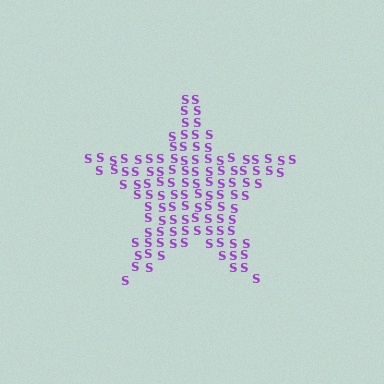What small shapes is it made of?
It is made of small letter S's.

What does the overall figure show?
The overall figure shows a star.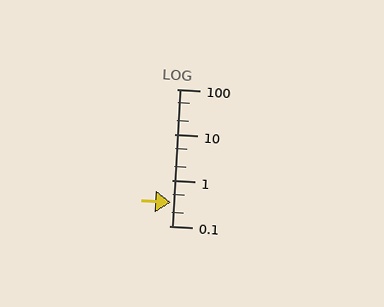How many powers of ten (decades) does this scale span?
The scale spans 3 decades, from 0.1 to 100.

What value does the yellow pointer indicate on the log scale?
The pointer indicates approximately 0.33.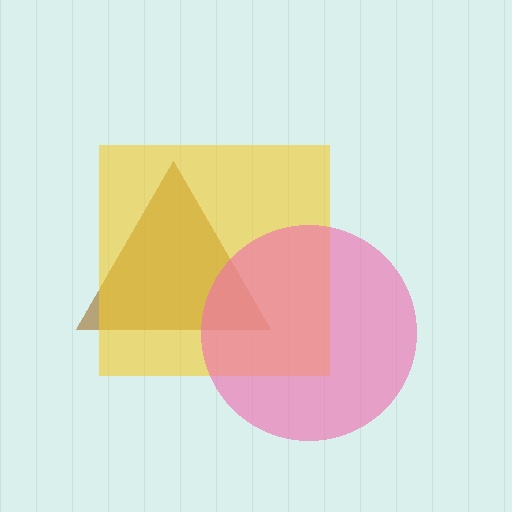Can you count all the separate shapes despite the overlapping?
Yes, there are 3 separate shapes.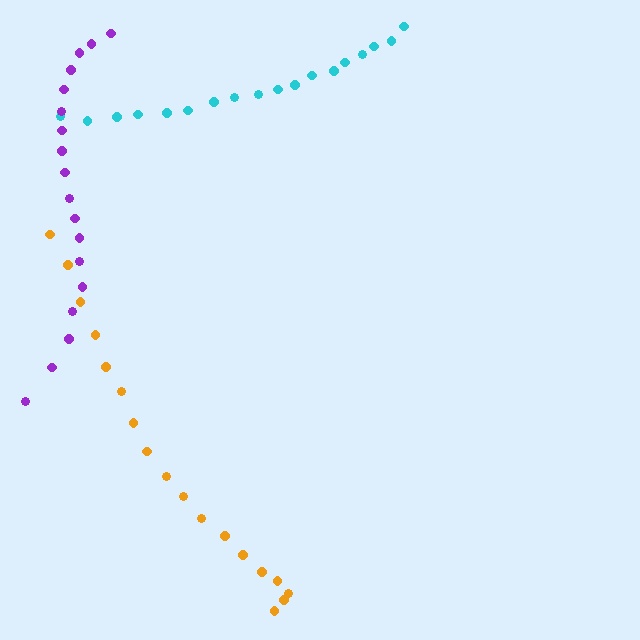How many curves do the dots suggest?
There are 3 distinct paths.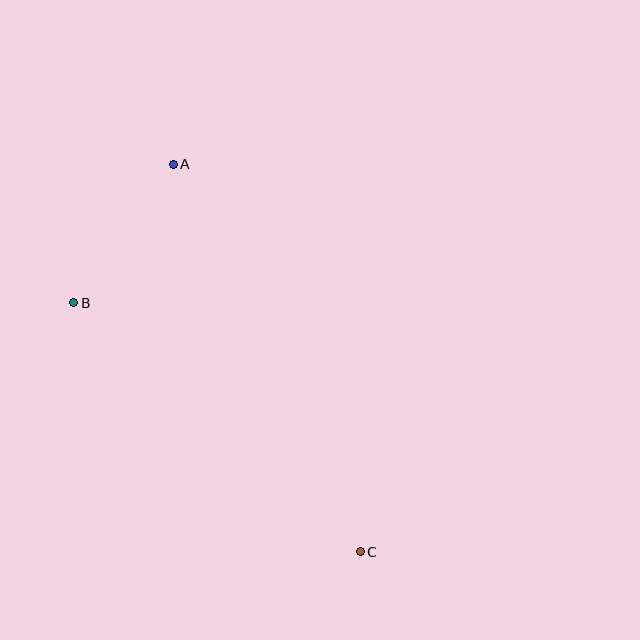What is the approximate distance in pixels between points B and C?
The distance between B and C is approximately 380 pixels.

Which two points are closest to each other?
Points A and B are closest to each other.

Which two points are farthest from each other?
Points A and C are farthest from each other.